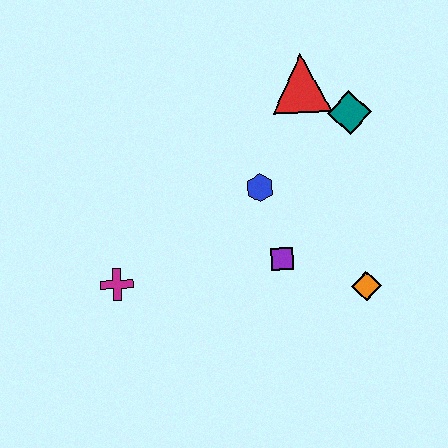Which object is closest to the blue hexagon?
The purple square is closest to the blue hexagon.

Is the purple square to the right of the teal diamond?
No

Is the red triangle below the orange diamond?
No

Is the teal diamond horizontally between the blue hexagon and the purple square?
No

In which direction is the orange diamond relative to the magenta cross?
The orange diamond is to the right of the magenta cross.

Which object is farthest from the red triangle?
The magenta cross is farthest from the red triangle.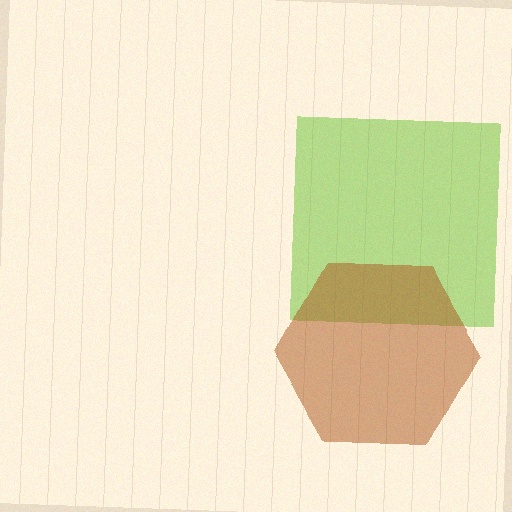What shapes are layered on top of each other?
The layered shapes are: a lime square, a brown hexagon.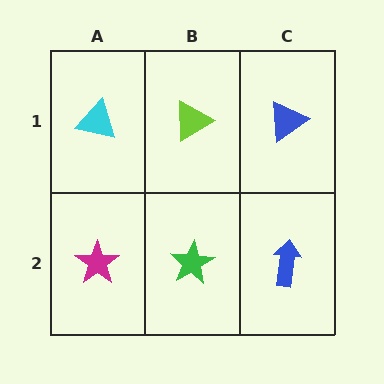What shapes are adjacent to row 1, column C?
A blue arrow (row 2, column C), a lime triangle (row 1, column B).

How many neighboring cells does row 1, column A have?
2.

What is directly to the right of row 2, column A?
A green star.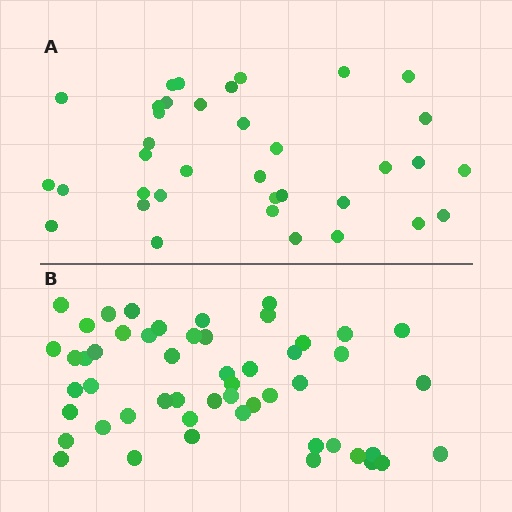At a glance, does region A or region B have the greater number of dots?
Region B (the bottom region) has more dots.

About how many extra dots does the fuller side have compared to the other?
Region B has approximately 15 more dots than region A.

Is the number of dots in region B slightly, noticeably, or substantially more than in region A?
Region B has noticeably more, but not dramatically so. The ratio is roughly 1.4 to 1.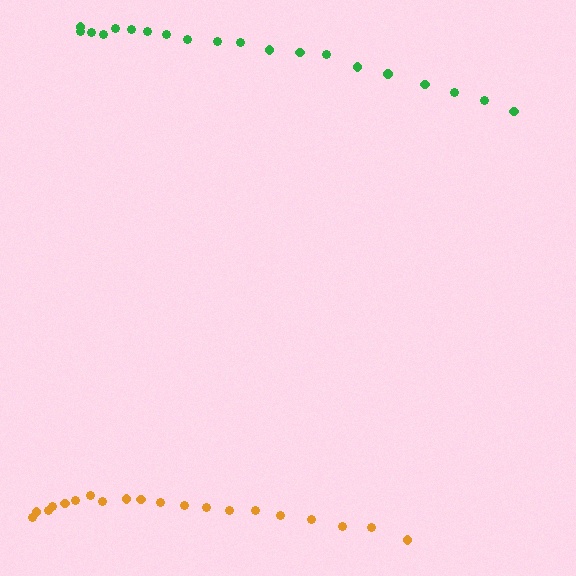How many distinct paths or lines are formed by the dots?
There are 2 distinct paths.